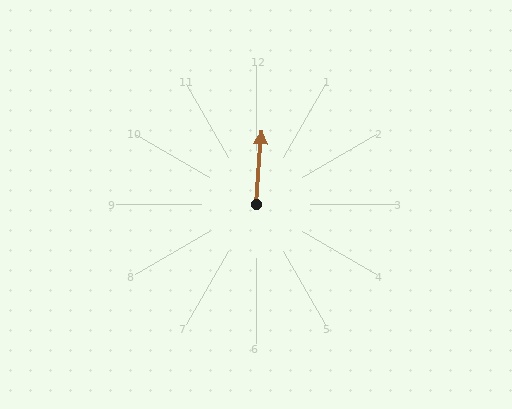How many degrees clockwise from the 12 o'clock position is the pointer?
Approximately 4 degrees.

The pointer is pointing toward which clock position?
Roughly 12 o'clock.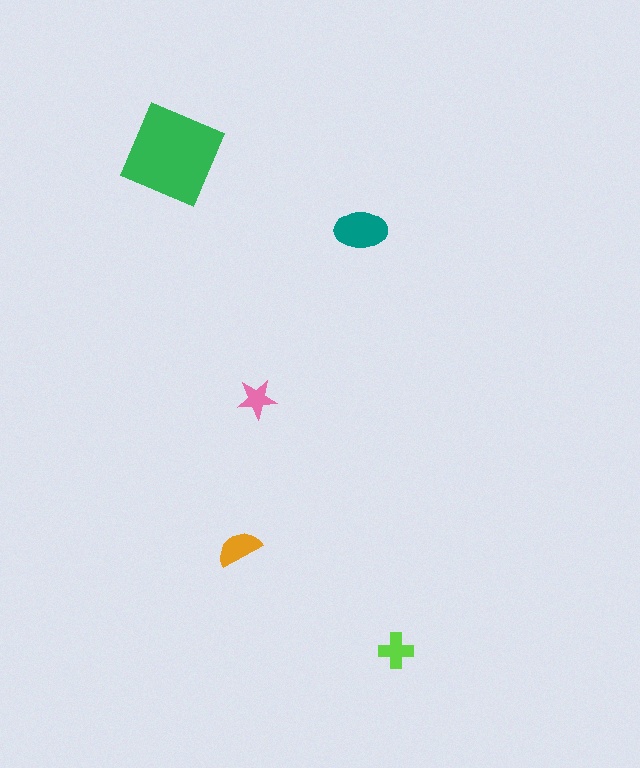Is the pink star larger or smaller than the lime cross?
Smaller.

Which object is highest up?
The green diamond is topmost.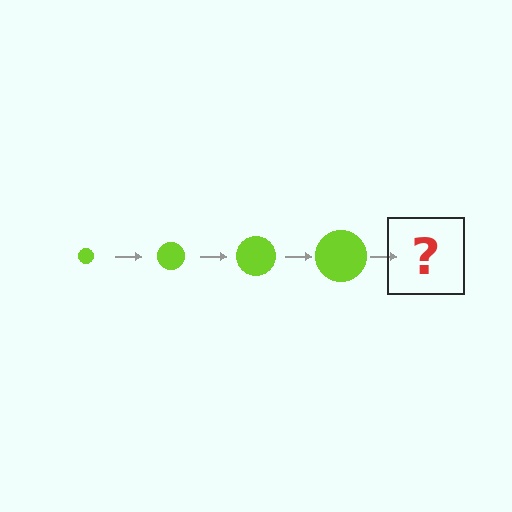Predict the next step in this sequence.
The next step is a lime circle, larger than the previous one.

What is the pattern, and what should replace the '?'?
The pattern is that the circle gets progressively larger each step. The '?' should be a lime circle, larger than the previous one.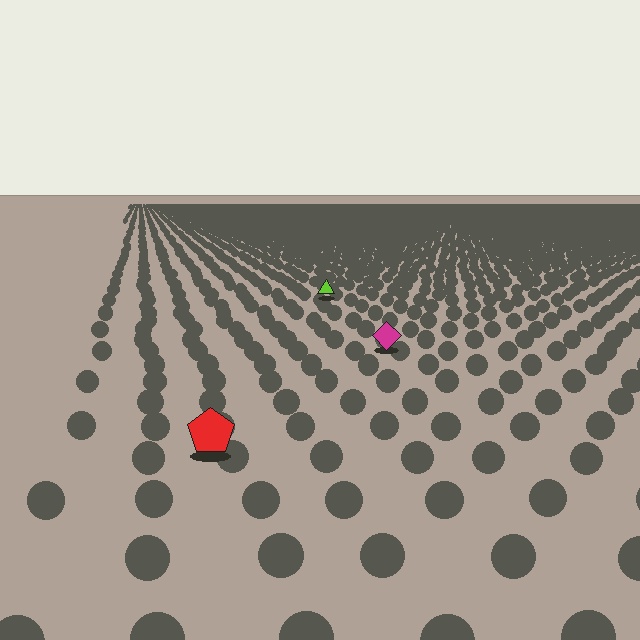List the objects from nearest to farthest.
From nearest to farthest: the red pentagon, the magenta diamond, the lime triangle.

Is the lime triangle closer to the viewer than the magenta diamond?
No. The magenta diamond is closer — you can tell from the texture gradient: the ground texture is coarser near it.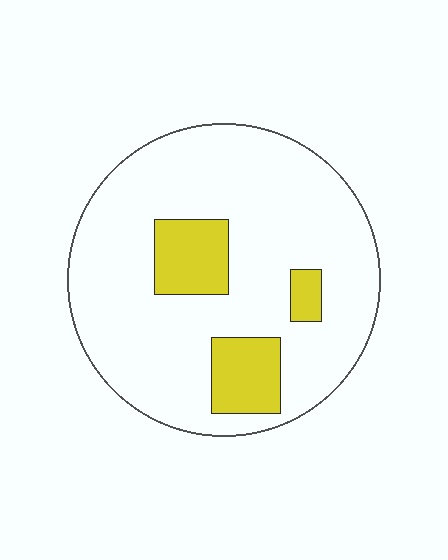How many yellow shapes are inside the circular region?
3.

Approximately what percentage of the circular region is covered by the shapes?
Approximately 15%.